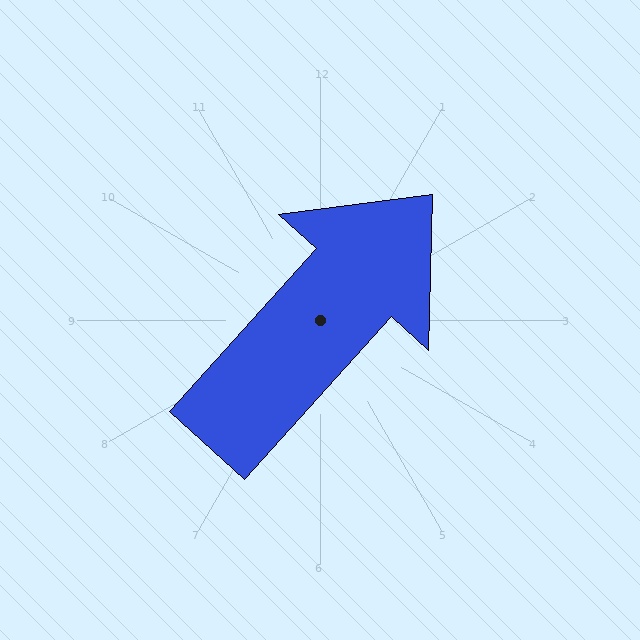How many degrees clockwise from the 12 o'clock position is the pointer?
Approximately 42 degrees.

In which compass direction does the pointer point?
Northeast.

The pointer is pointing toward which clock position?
Roughly 1 o'clock.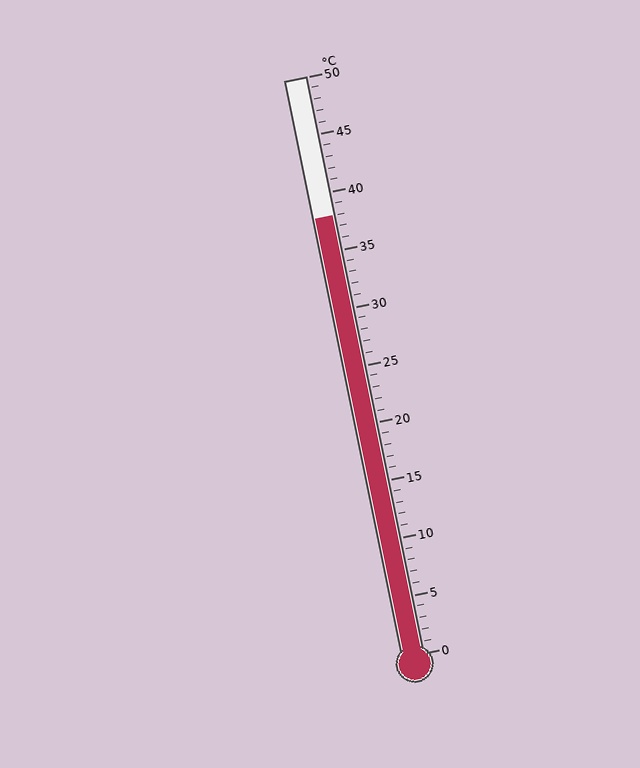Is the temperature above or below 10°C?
The temperature is above 10°C.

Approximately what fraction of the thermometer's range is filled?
The thermometer is filled to approximately 75% of its range.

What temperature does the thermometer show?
The thermometer shows approximately 38°C.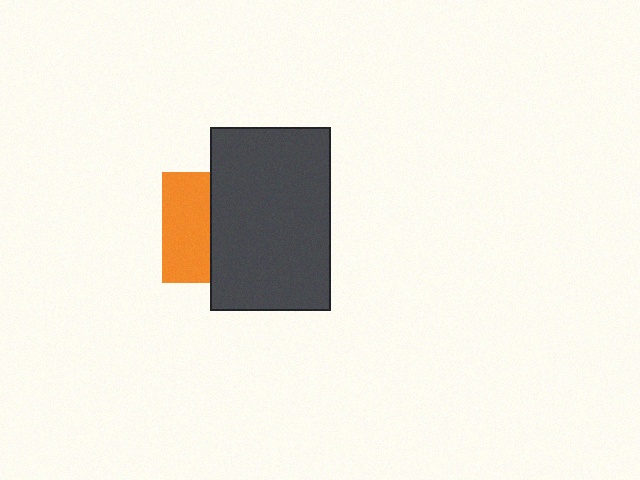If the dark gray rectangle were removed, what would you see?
You would see the complete orange square.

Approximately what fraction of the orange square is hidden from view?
Roughly 57% of the orange square is hidden behind the dark gray rectangle.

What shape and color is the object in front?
The object in front is a dark gray rectangle.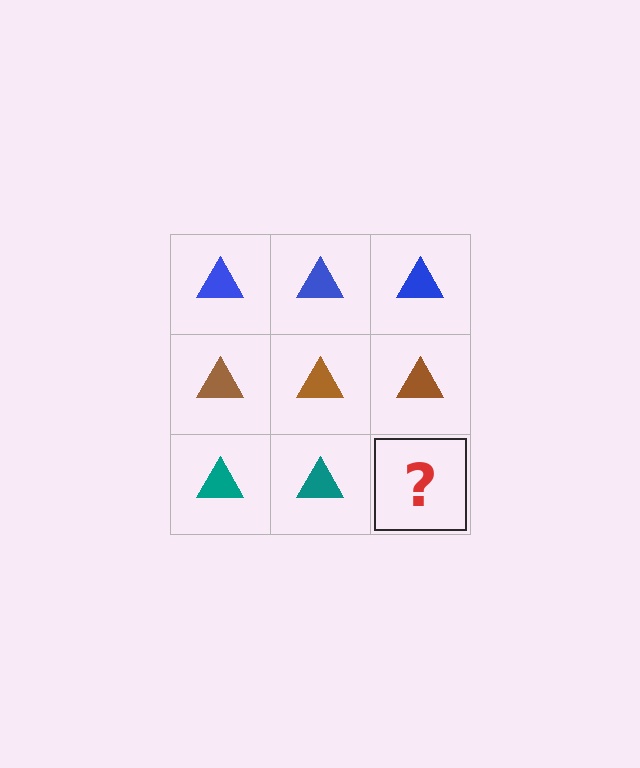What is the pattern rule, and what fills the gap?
The rule is that each row has a consistent color. The gap should be filled with a teal triangle.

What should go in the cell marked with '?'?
The missing cell should contain a teal triangle.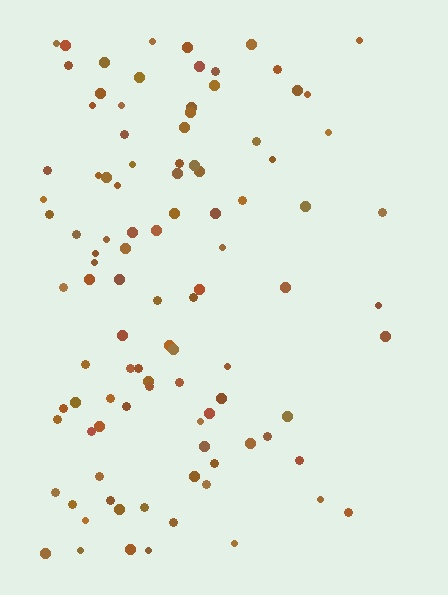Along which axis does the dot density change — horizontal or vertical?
Horizontal.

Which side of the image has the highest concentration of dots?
The left.